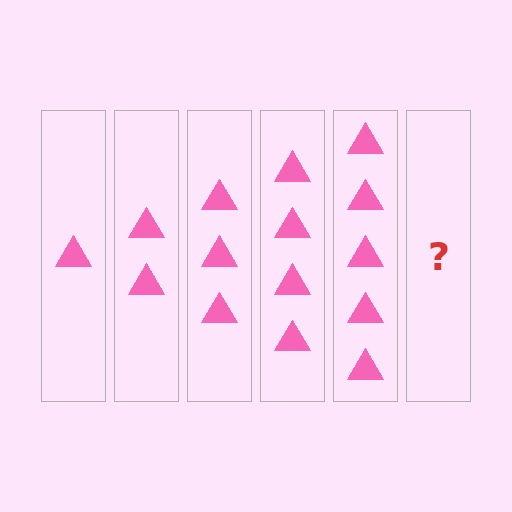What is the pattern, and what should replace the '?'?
The pattern is that each step adds one more triangle. The '?' should be 6 triangles.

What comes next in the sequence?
The next element should be 6 triangles.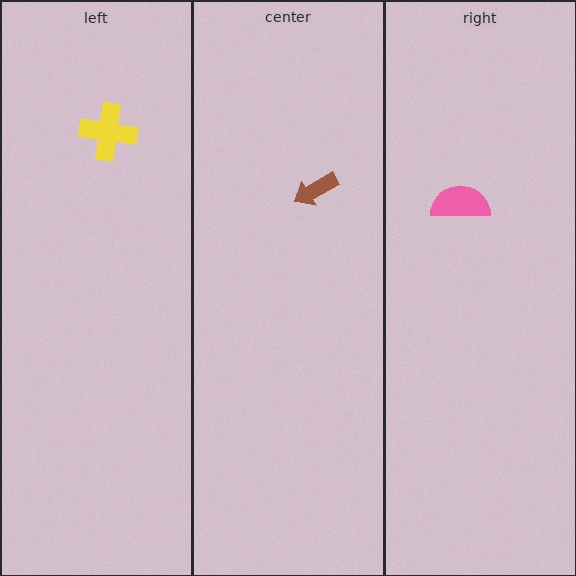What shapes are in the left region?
The yellow cross.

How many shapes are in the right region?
1.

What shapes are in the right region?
The pink semicircle.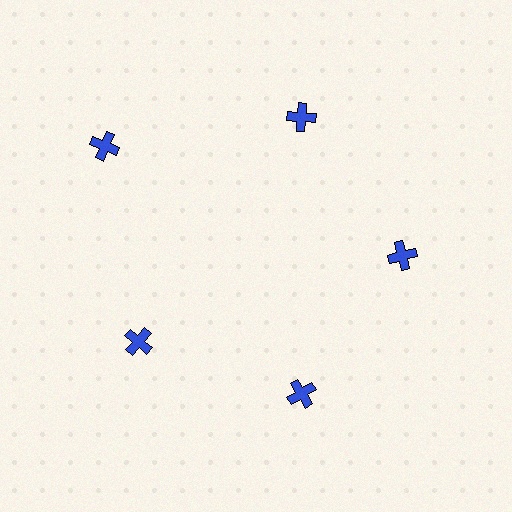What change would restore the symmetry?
The symmetry would be restored by moving it inward, back onto the ring so that all 5 crosses sit at equal angles and equal distance from the center.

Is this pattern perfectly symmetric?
No. The 5 blue crosses are arranged in a ring, but one element near the 10 o'clock position is pushed outward from the center, breaking the 5-fold rotational symmetry.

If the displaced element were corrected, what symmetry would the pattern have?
It would have 5-fold rotational symmetry — the pattern would map onto itself every 72 degrees.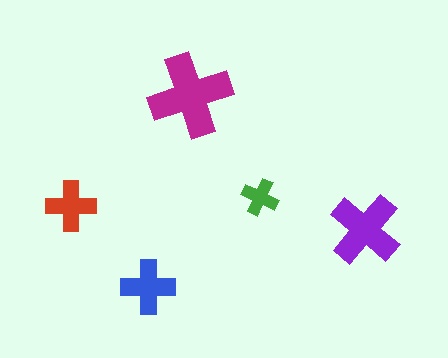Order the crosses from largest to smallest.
the magenta one, the purple one, the blue one, the red one, the green one.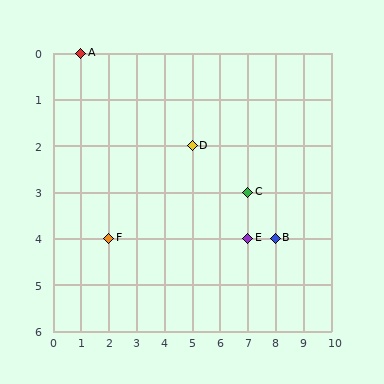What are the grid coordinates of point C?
Point C is at grid coordinates (7, 3).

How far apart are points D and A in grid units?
Points D and A are 4 columns and 2 rows apart (about 4.5 grid units diagonally).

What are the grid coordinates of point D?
Point D is at grid coordinates (5, 2).